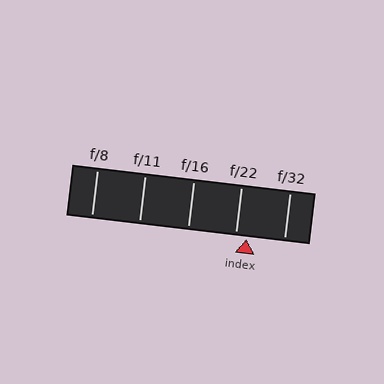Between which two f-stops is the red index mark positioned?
The index mark is between f/22 and f/32.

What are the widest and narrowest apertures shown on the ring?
The widest aperture shown is f/8 and the narrowest is f/32.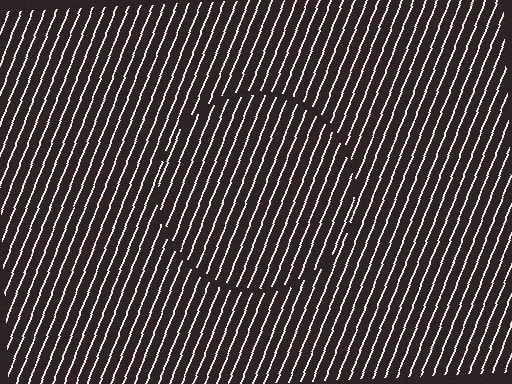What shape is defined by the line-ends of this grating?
An illusory circle. The interior of the shape contains the same grating, shifted by half a period — the contour is defined by the phase discontinuity where line-ends from the inner and outer gratings abut.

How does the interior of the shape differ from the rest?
The interior of the shape contains the same grating, shifted by half a period — the contour is defined by the phase discontinuity where line-ends from the inner and outer gratings abut.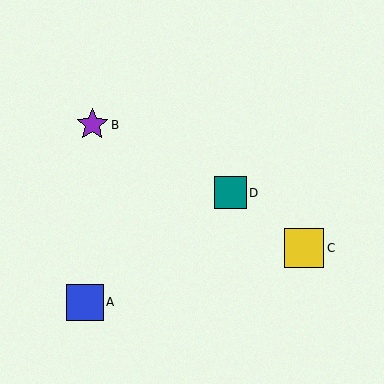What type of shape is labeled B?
Shape B is a purple star.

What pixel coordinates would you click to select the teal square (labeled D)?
Click at (230, 193) to select the teal square D.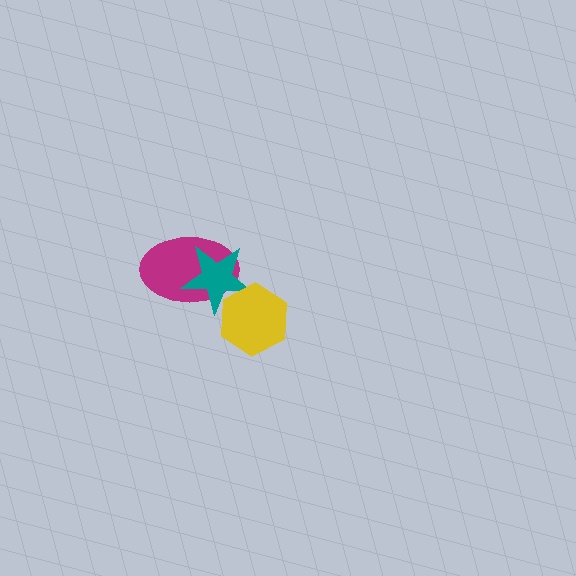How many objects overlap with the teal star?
2 objects overlap with the teal star.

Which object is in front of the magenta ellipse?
The teal star is in front of the magenta ellipse.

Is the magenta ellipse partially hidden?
Yes, it is partially covered by another shape.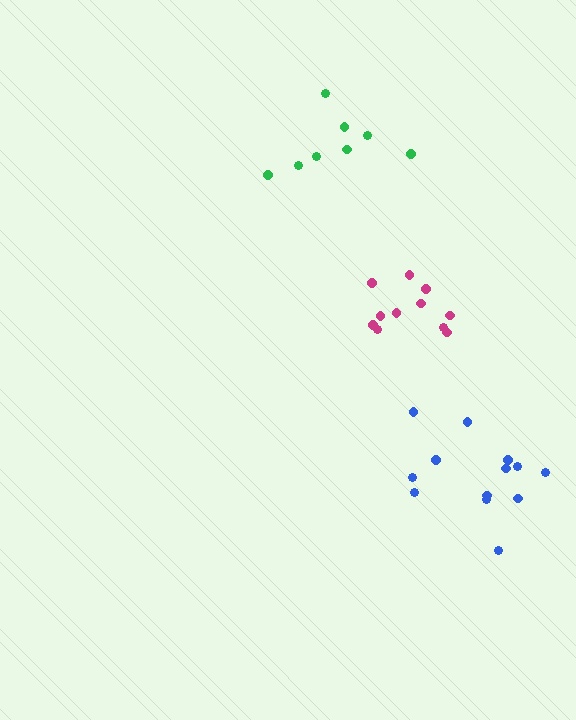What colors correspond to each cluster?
The clusters are colored: green, magenta, blue.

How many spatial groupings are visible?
There are 3 spatial groupings.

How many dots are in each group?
Group 1: 8 dots, Group 2: 11 dots, Group 3: 13 dots (32 total).